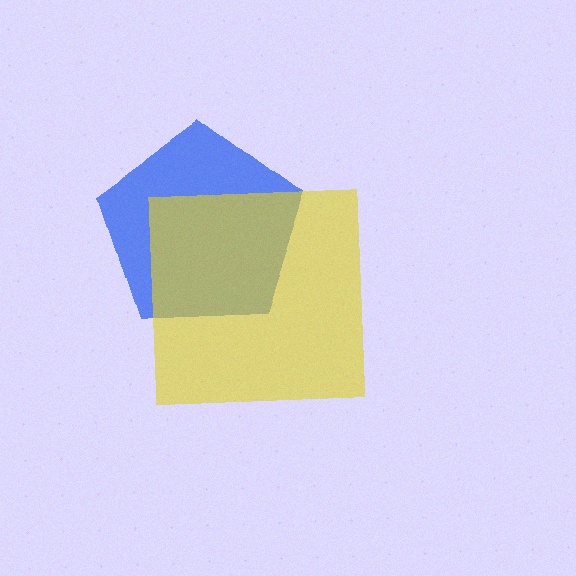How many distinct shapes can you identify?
There are 2 distinct shapes: a blue pentagon, a yellow square.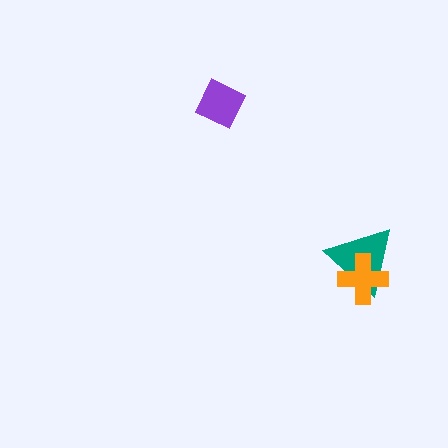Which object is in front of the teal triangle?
The orange cross is in front of the teal triangle.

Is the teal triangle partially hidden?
Yes, it is partially covered by another shape.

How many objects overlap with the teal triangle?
1 object overlaps with the teal triangle.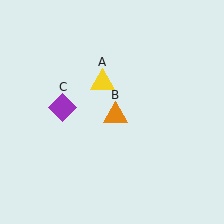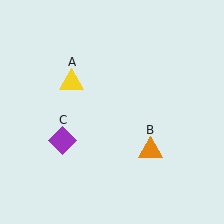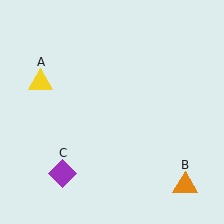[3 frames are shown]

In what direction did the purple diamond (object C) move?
The purple diamond (object C) moved down.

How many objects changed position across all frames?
3 objects changed position: yellow triangle (object A), orange triangle (object B), purple diamond (object C).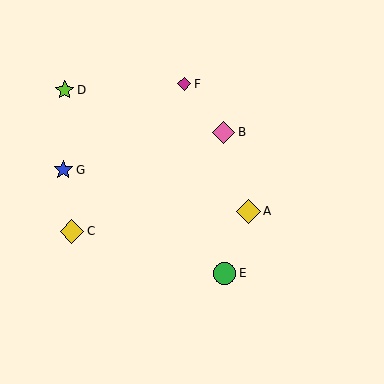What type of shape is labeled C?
Shape C is a yellow diamond.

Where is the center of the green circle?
The center of the green circle is at (224, 273).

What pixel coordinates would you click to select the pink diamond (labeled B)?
Click at (223, 132) to select the pink diamond B.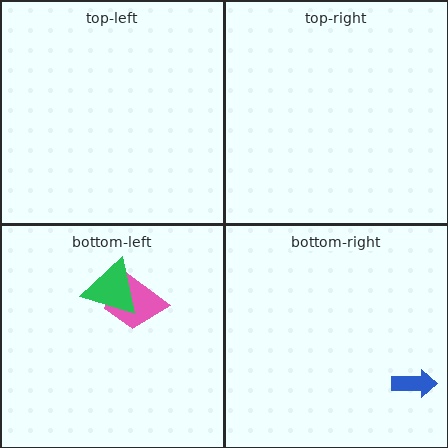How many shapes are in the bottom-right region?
1.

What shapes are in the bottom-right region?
The blue arrow.